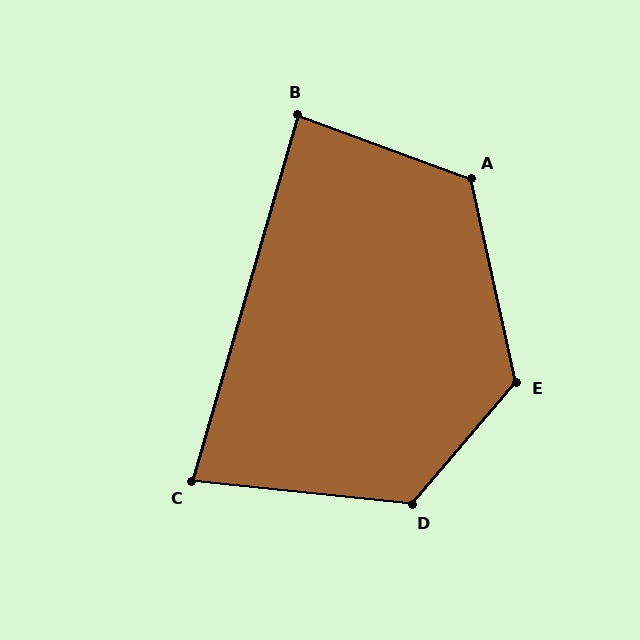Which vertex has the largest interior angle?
E, at approximately 127 degrees.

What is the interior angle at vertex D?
Approximately 124 degrees (obtuse).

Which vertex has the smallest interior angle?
C, at approximately 80 degrees.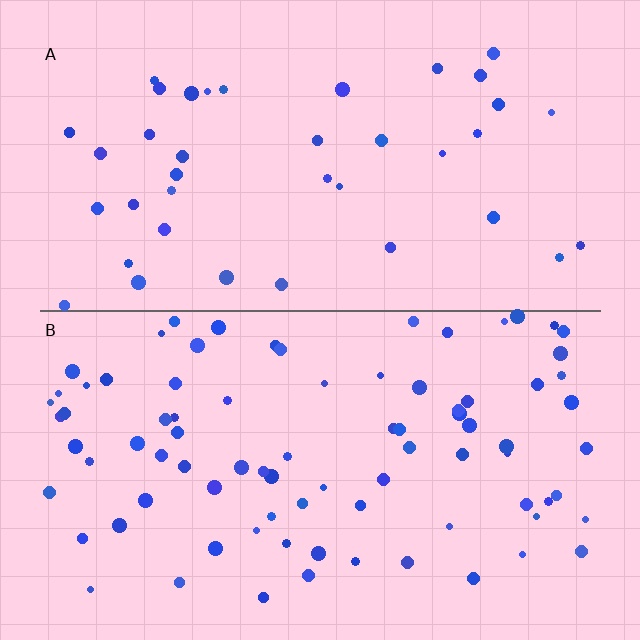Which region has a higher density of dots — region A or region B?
B (the bottom).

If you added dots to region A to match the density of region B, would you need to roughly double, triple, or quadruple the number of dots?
Approximately double.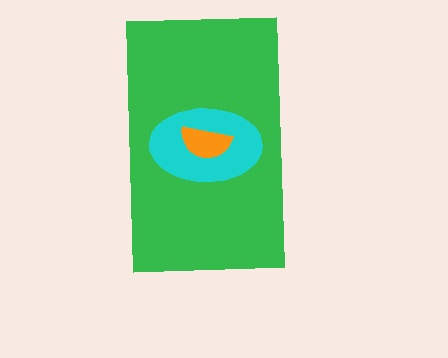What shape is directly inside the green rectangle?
The cyan ellipse.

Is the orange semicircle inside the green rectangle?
Yes.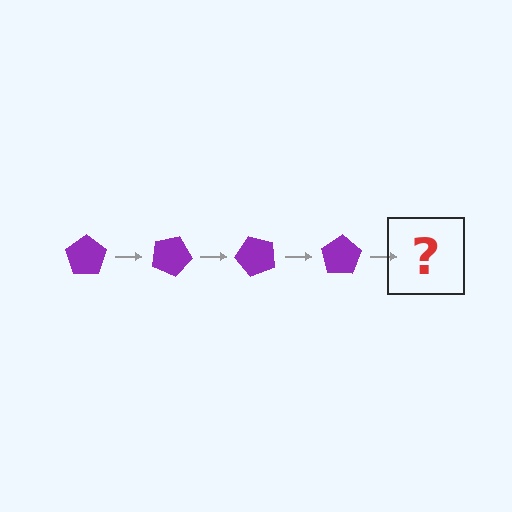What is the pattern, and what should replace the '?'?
The pattern is that the pentagon rotates 25 degrees each step. The '?' should be a purple pentagon rotated 100 degrees.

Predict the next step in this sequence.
The next step is a purple pentagon rotated 100 degrees.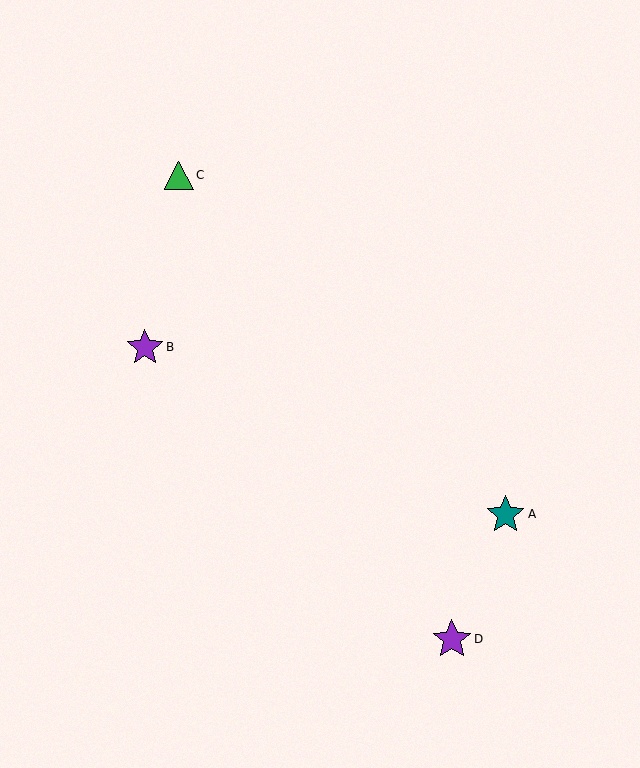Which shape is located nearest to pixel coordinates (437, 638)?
The purple star (labeled D) at (452, 639) is nearest to that location.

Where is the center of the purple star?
The center of the purple star is at (452, 639).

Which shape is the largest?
The purple star (labeled D) is the largest.